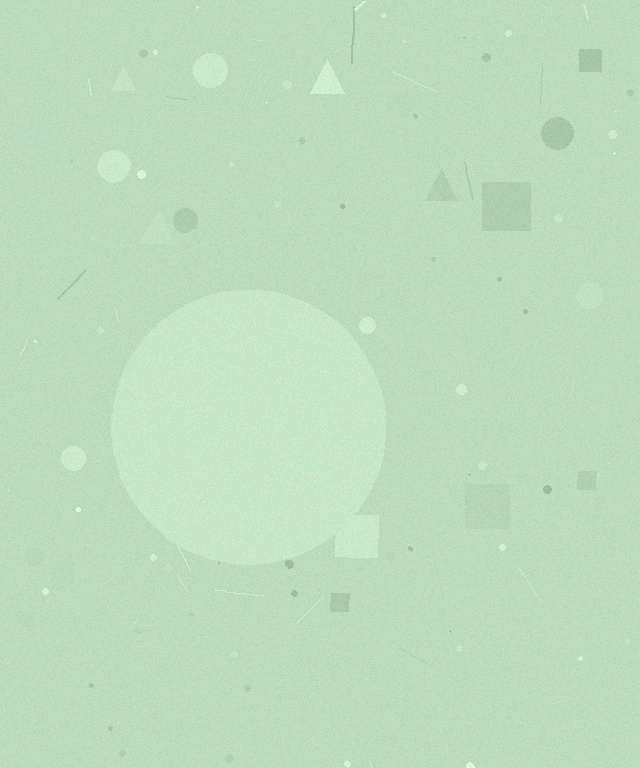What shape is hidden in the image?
A circle is hidden in the image.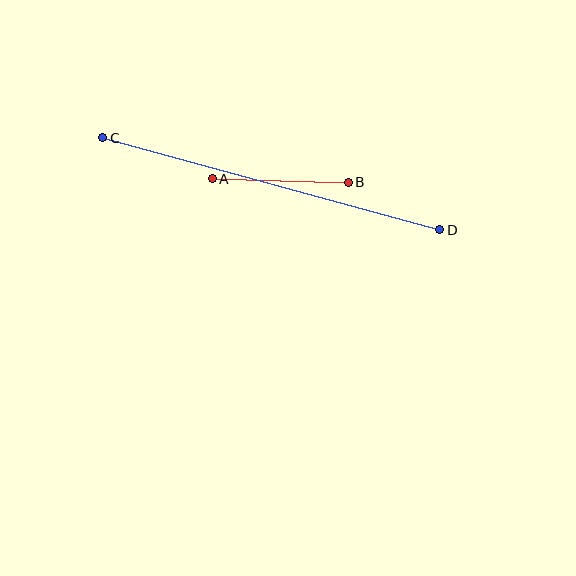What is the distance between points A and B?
The distance is approximately 136 pixels.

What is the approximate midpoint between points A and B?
The midpoint is at approximately (280, 181) pixels.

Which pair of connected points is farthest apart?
Points C and D are farthest apart.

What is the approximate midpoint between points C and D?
The midpoint is at approximately (271, 184) pixels.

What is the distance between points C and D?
The distance is approximately 350 pixels.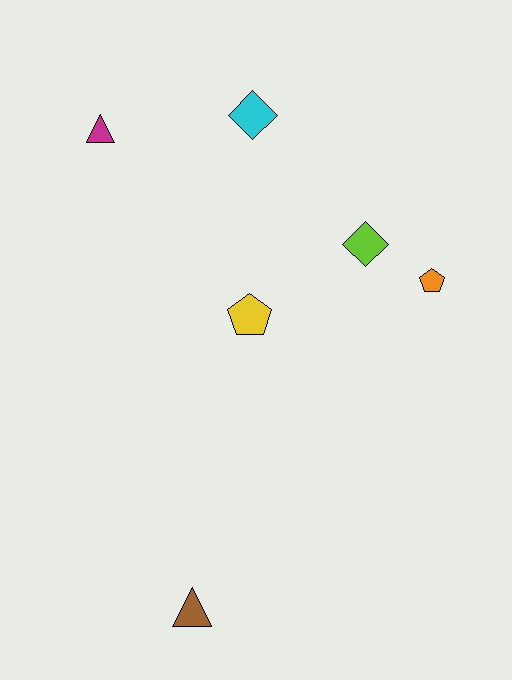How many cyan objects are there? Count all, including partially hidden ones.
There is 1 cyan object.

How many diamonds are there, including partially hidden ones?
There are 2 diamonds.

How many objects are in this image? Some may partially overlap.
There are 6 objects.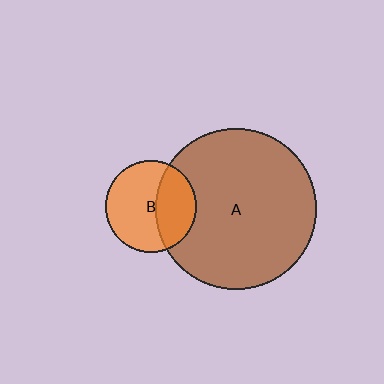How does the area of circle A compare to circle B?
Approximately 3.1 times.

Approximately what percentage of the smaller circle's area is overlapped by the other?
Approximately 40%.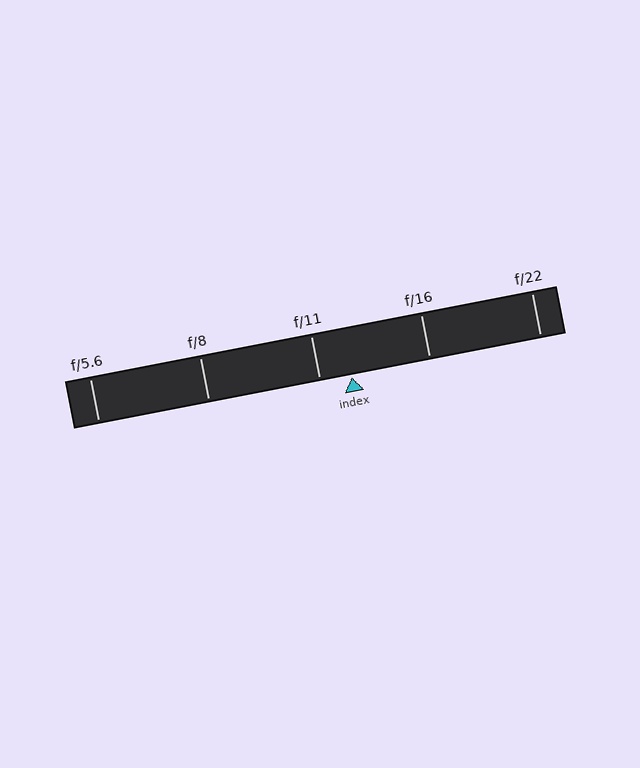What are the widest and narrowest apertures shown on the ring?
The widest aperture shown is f/5.6 and the narrowest is f/22.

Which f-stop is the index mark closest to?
The index mark is closest to f/11.